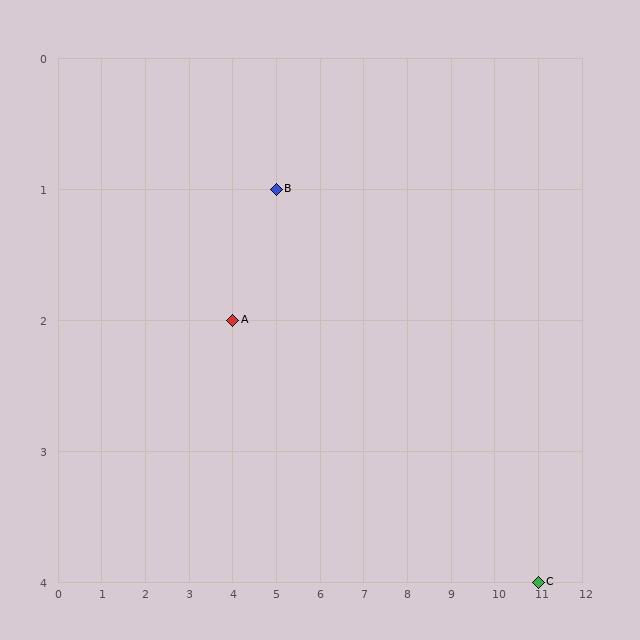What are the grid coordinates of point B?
Point B is at grid coordinates (5, 1).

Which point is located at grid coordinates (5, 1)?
Point B is at (5, 1).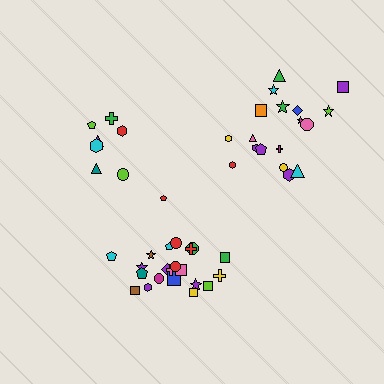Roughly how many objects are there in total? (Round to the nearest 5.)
Roughly 45 objects in total.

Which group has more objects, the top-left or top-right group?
The top-right group.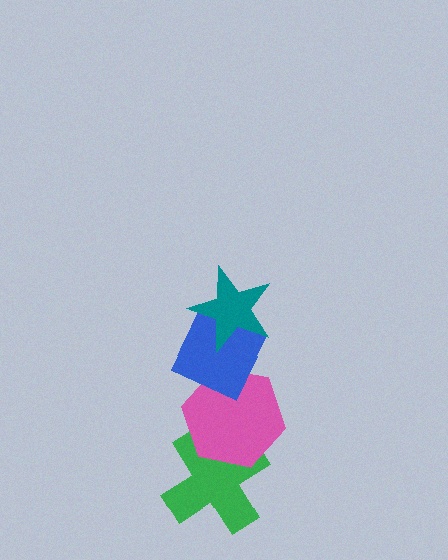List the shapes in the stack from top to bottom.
From top to bottom: the teal star, the blue diamond, the pink hexagon, the green cross.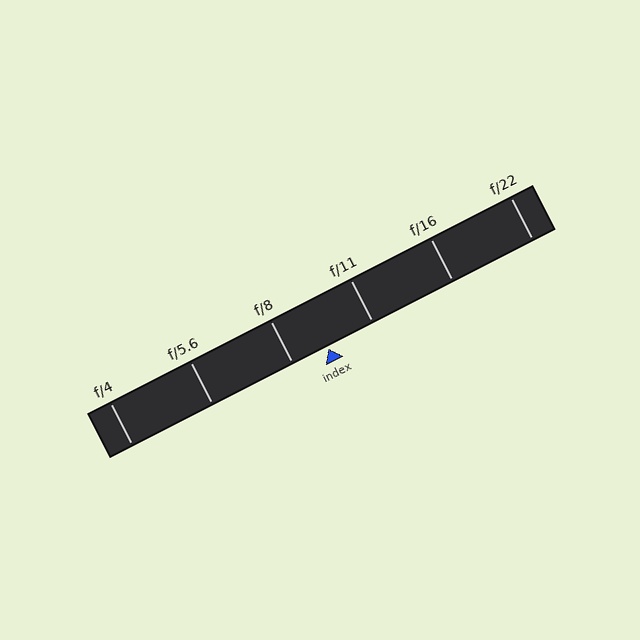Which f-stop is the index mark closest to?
The index mark is closest to f/8.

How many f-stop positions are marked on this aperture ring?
There are 6 f-stop positions marked.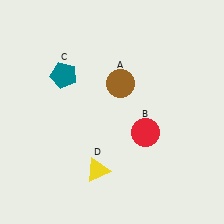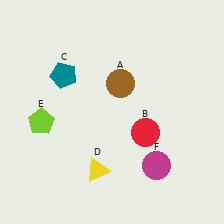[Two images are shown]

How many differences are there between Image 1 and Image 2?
There are 2 differences between the two images.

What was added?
A lime pentagon (E), a magenta circle (F) were added in Image 2.